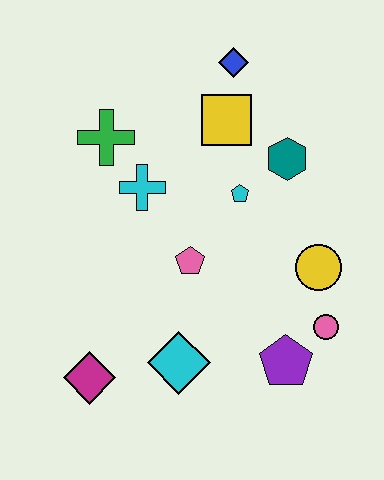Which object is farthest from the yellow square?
The magenta diamond is farthest from the yellow square.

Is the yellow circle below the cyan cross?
Yes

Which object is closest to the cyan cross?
The green cross is closest to the cyan cross.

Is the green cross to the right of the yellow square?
No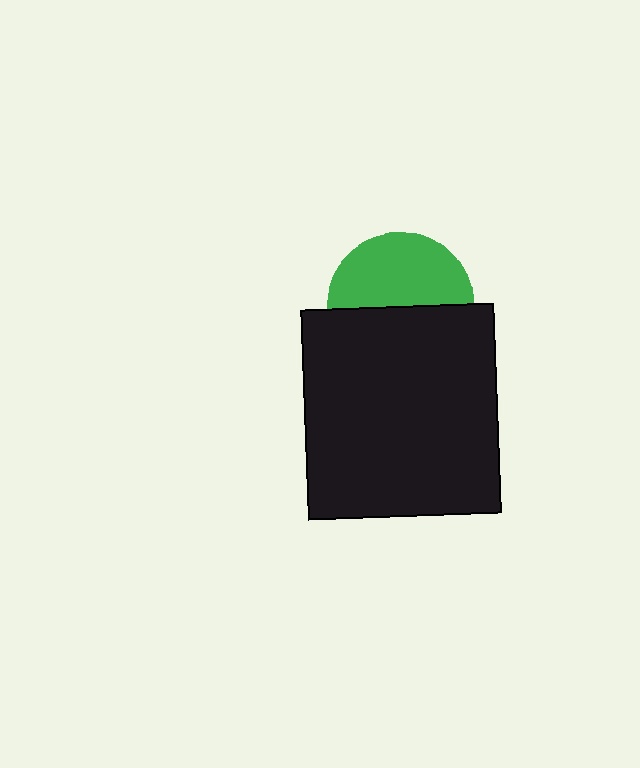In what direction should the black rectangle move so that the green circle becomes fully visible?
The black rectangle should move down. That is the shortest direction to clear the overlap and leave the green circle fully visible.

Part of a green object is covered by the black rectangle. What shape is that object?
It is a circle.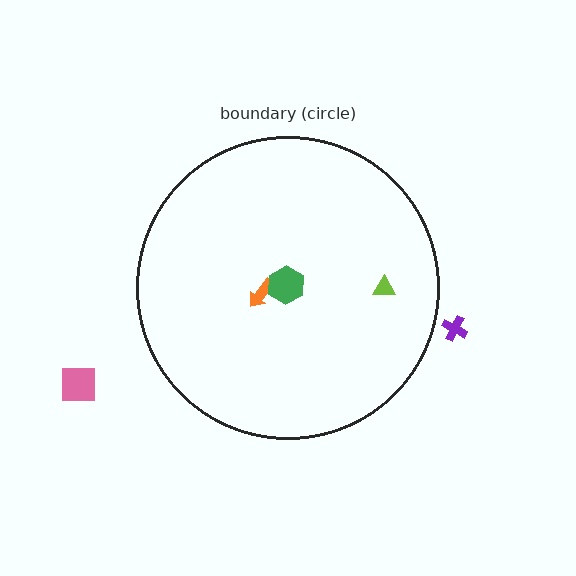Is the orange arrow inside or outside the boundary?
Inside.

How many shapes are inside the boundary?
3 inside, 2 outside.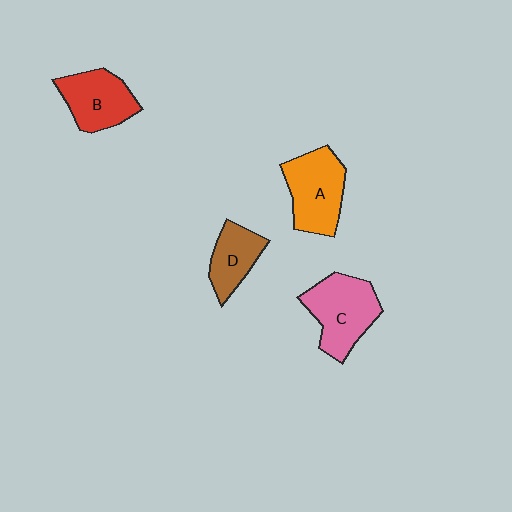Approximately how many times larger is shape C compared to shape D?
Approximately 1.5 times.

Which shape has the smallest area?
Shape D (brown).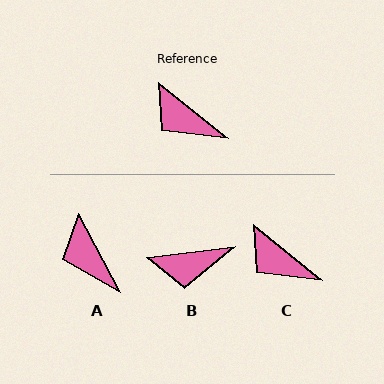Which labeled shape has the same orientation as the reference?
C.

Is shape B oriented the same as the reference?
No, it is off by about 46 degrees.